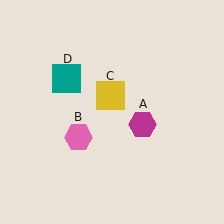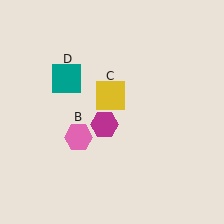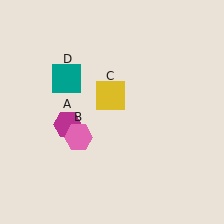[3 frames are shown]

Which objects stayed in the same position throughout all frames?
Pink hexagon (object B) and yellow square (object C) and teal square (object D) remained stationary.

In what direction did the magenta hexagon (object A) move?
The magenta hexagon (object A) moved left.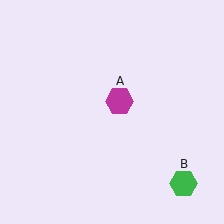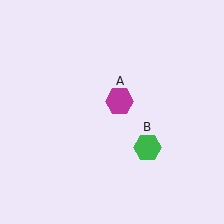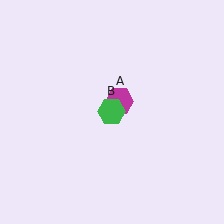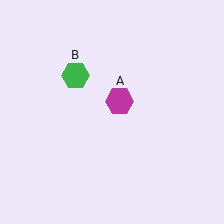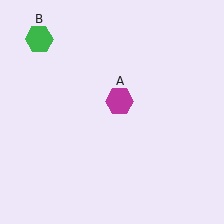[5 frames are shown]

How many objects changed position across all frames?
1 object changed position: green hexagon (object B).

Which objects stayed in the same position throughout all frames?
Magenta hexagon (object A) remained stationary.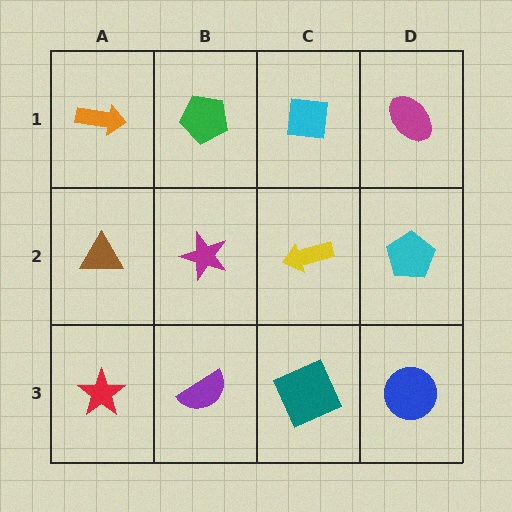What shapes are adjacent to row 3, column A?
A brown triangle (row 2, column A), a purple semicircle (row 3, column B).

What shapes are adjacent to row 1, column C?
A yellow arrow (row 2, column C), a green pentagon (row 1, column B), a magenta ellipse (row 1, column D).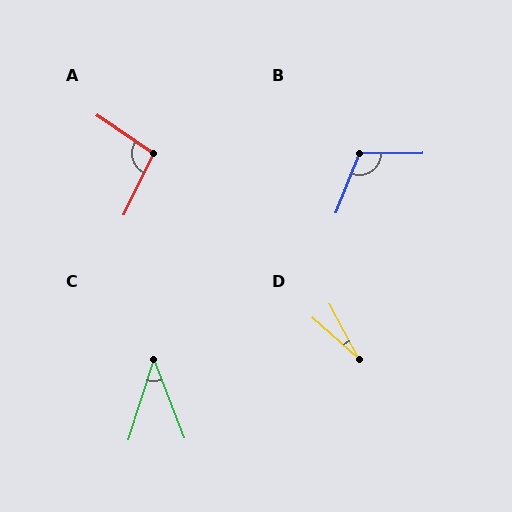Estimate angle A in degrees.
Approximately 99 degrees.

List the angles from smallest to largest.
D (20°), C (39°), A (99°), B (112°).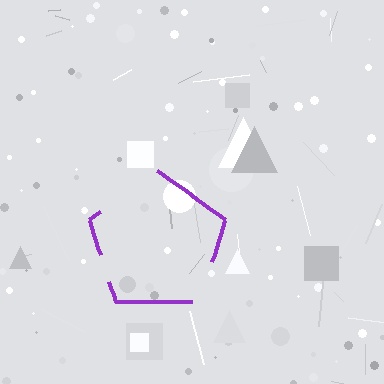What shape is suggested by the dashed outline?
The dashed outline suggests a pentagon.